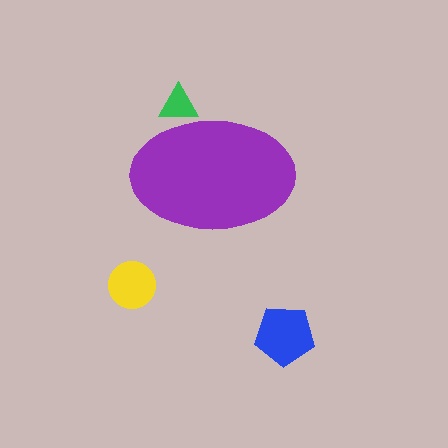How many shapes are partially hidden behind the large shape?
1 shape is partially hidden.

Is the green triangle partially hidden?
Yes, the green triangle is partially hidden behind the purple ellipse.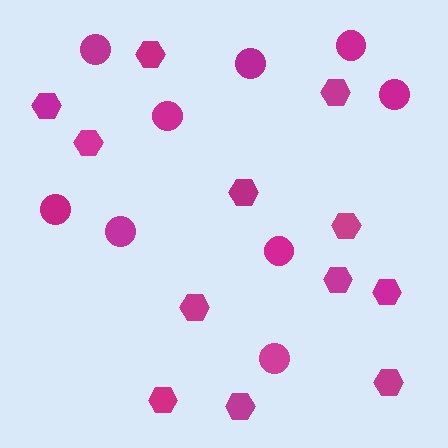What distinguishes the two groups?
There are 2 groups: one group of hexagons (12) and one group of circles (9).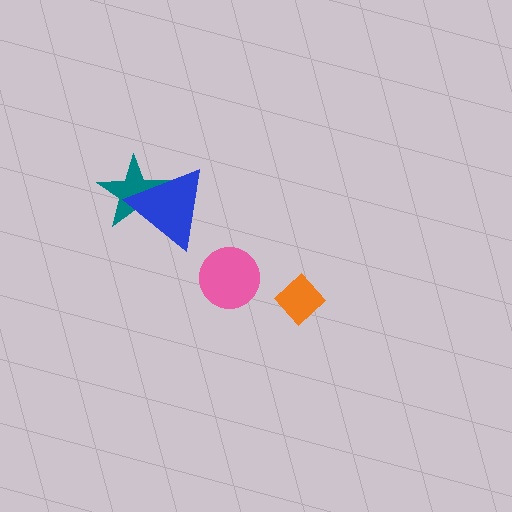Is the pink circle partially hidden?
No, no other shape covers it.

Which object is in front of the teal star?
The blue triangle is in front of the teal star.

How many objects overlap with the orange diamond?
0 objects overlap with the orange diamond.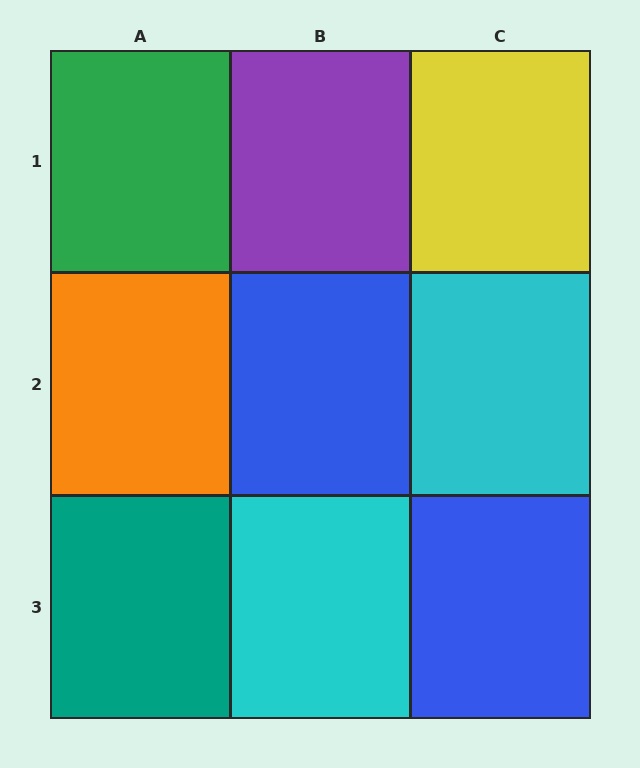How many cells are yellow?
1 cell is yellow.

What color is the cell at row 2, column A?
Orange.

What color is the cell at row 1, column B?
Purple.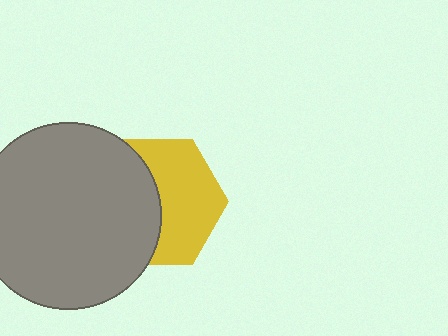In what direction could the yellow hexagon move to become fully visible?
The yellow hexagon could move right. That would shift it out from behind the gray circle entirely.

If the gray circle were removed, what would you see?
You would see the complete yellow hexagon.